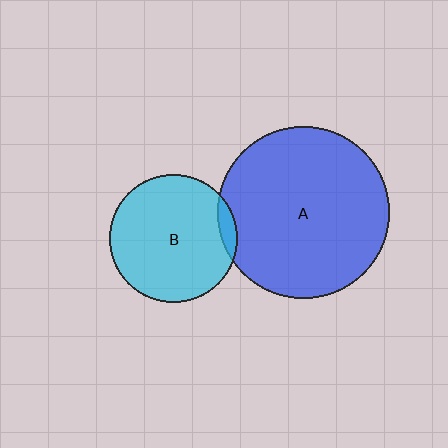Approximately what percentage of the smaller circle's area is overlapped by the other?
Approximately 5%.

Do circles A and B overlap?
Yes.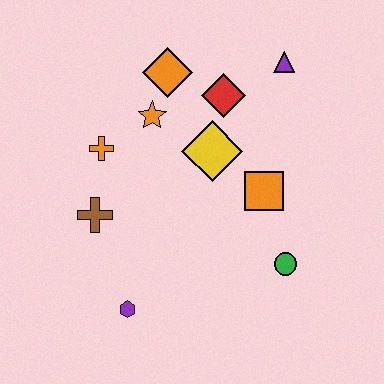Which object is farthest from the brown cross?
The purple triangle is farthest from the brown cross.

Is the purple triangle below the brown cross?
No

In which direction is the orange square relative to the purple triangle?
The orange square is below the purple triangle.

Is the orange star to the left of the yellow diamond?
Yes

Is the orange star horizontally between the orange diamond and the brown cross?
Yes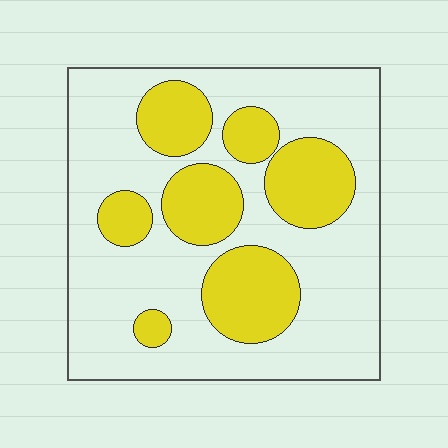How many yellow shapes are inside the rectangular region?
7.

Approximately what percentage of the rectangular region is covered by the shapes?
Approximately 30%.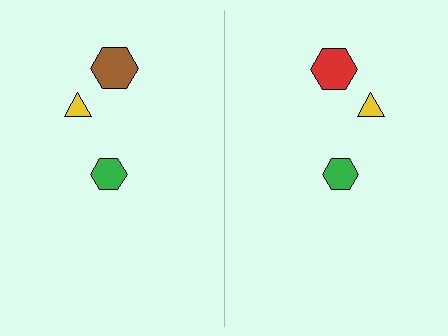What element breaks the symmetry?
The red hexagon on the right side breaks the symmetry — its mirror counterpart is brown.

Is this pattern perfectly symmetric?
No, the pattern is not perfectly symmetric. The red hexagon on the right side breaks the symmetry — its mirror counterpart is brown.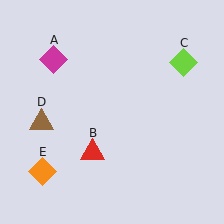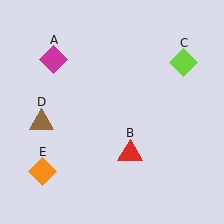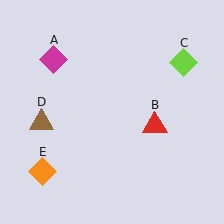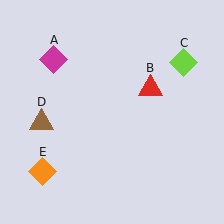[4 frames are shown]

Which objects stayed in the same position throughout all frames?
Magenta diamond (object A) and lime diamond (object C) and brown triangle (object D) and orange diamond (object E) remained stationary.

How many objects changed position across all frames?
1 object changed position: red triangle (object B).